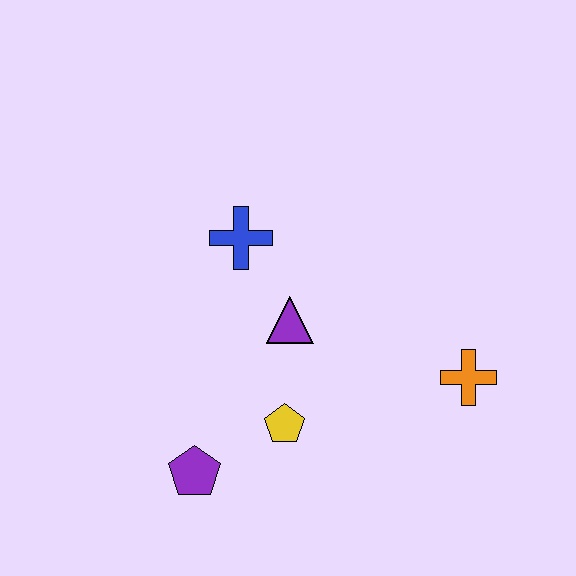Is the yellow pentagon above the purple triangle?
No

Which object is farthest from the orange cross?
The purple pentagon is farthest from the orange cross.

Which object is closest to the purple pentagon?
The yellow pentagon is closest to the purple pentagon.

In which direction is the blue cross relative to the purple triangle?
The blue cross is above the purple triangle.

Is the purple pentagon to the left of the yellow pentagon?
Yes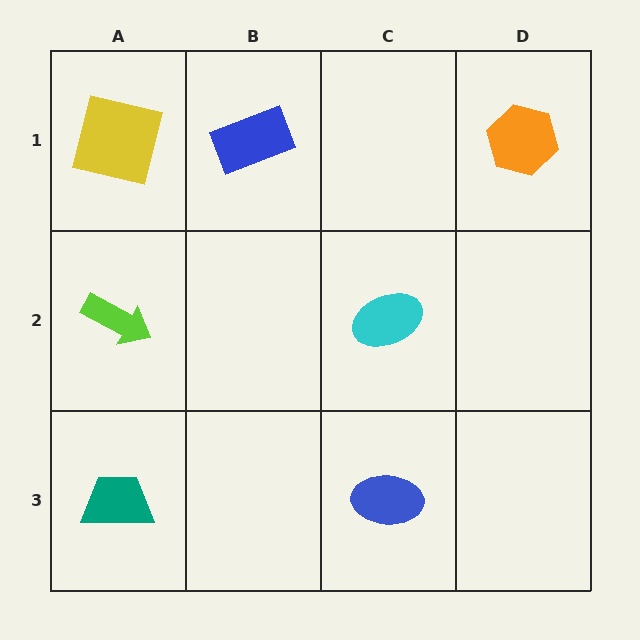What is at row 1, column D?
An orange hexagon.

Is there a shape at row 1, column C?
No, that cell is empty.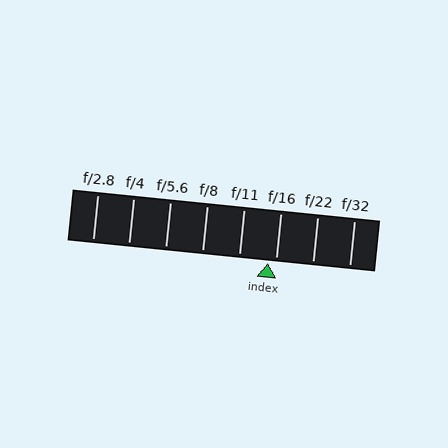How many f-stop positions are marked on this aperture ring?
There are 8 f-stop positions marked.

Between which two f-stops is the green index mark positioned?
The index mark is between f/11 and f/16.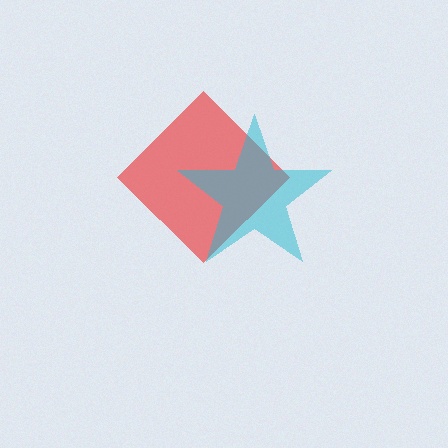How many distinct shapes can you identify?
There are 2 distinct shapes: a red diamond, a cyan star.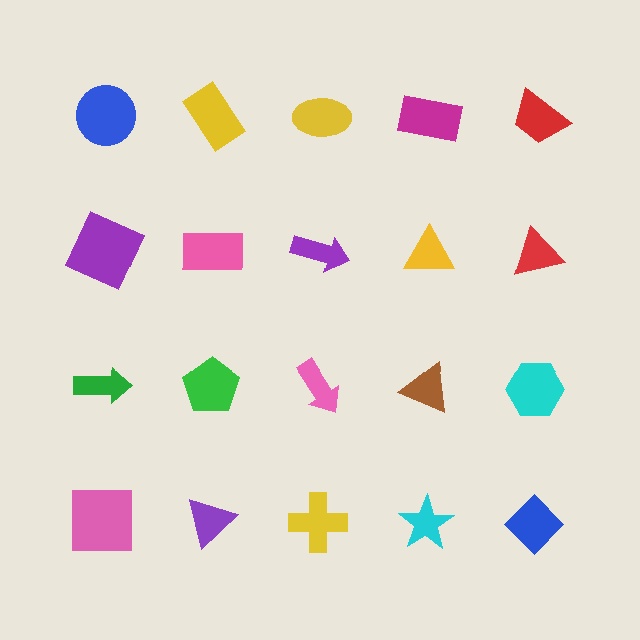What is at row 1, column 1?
A blue circle.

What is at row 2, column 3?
A purple arrow.